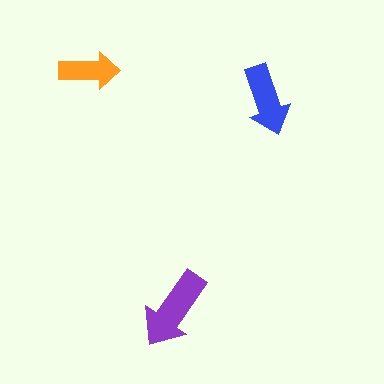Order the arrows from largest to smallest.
the purple one, the blue one, the orange one.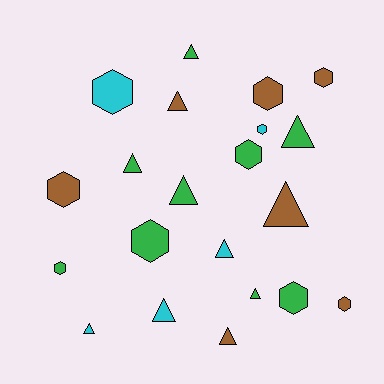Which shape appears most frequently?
Triangle, with 11 objects.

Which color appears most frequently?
Green, with 9 objects.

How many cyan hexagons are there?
There are 2 cyan hexagons.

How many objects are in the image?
There are 21 objects.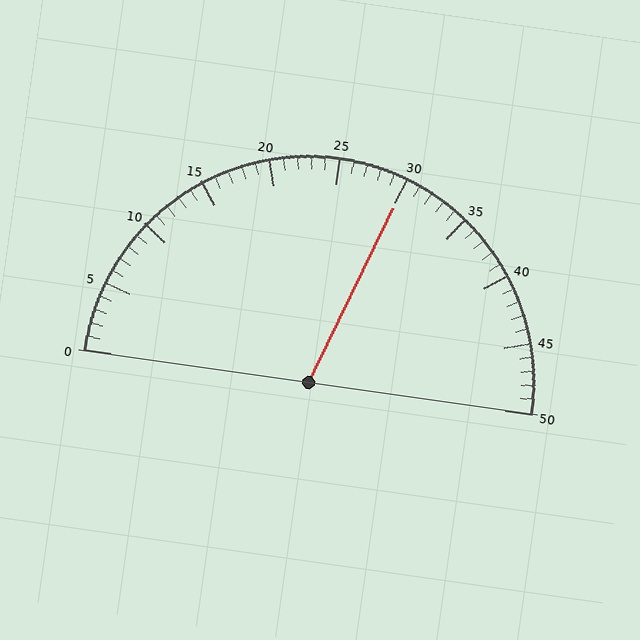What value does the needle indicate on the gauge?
The needle indicates approximately 30.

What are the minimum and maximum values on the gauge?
The gauge ranges from 0 to 50.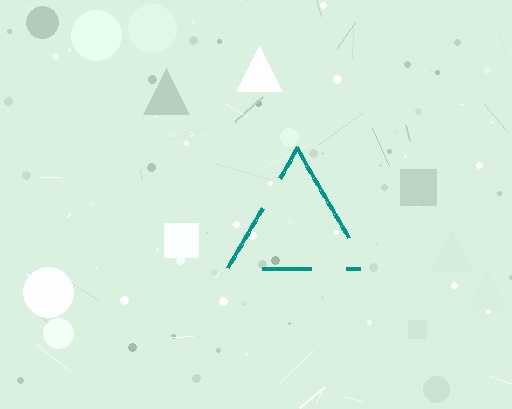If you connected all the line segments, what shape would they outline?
They would outline a triangle.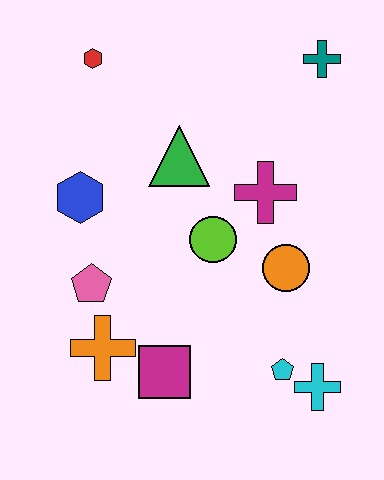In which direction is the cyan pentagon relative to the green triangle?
The cyan pentagon is below the green triangle.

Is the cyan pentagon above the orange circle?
No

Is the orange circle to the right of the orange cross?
Yes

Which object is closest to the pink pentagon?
The orange cross is closest to the pink pentagon.